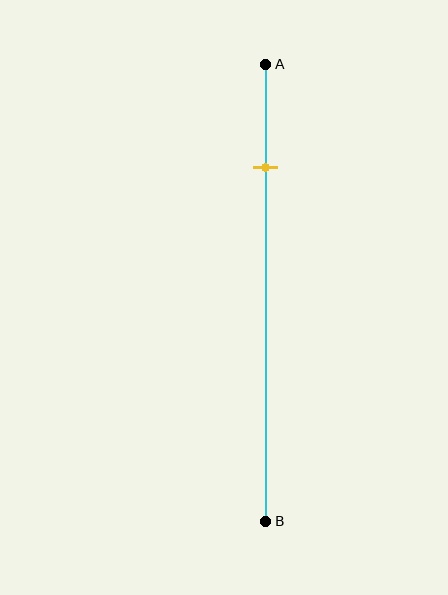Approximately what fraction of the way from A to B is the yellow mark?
The yellow mark is approximately 25% of the way from A to B.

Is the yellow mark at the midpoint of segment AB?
No, the mark is at about 25% from A, not at the 50% midpoint.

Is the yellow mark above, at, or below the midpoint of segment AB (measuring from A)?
The yellow mark is above the midpoint of segment AB.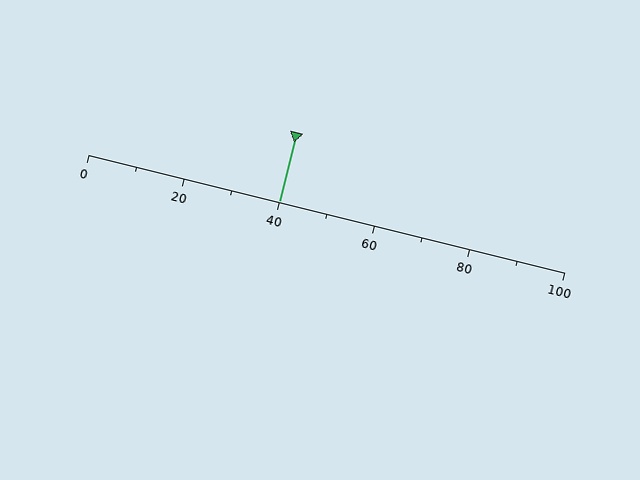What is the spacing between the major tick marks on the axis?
The major ticks are spaced 20 apart.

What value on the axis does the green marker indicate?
The marker indicates approximately 40.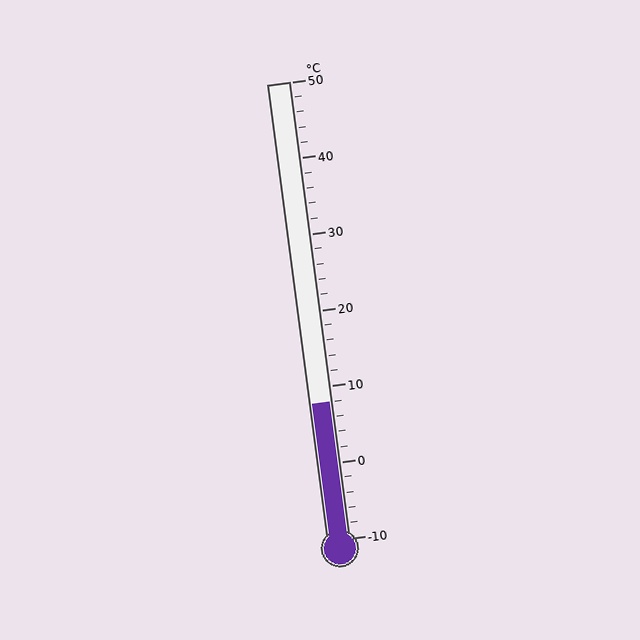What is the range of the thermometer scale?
The thermometer scale ranges from -10°C to 50°C.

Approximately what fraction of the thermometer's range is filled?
The thermometer is filled to approximately 30% of its range.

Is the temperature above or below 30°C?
The temperature is below 30°C.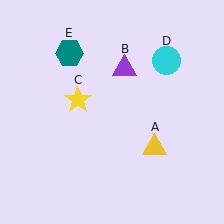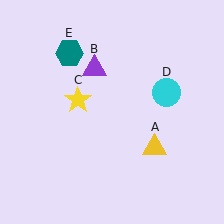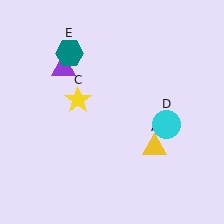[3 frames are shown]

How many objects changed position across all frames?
2 objects changed position: purple triangle (object B), cyan circle (object D).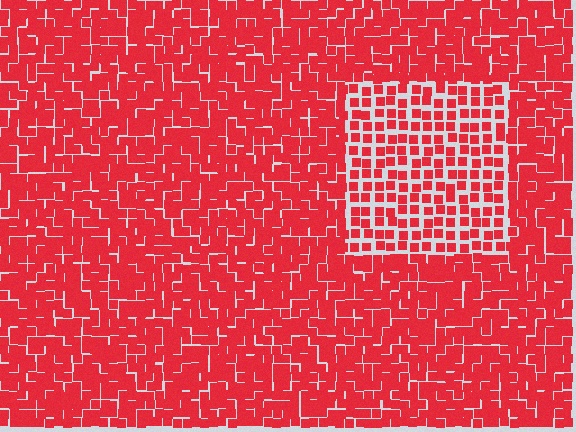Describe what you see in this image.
The image contains small red elements arranged at two different densities. A rectangle-shaped region is visible where the elements are less densely packed than the surrounding area.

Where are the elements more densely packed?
The elements are more densely packed outside the rectangle boundary.